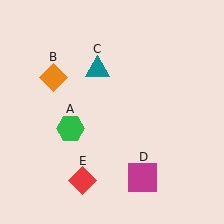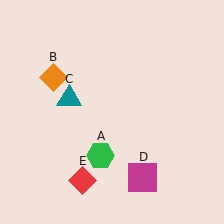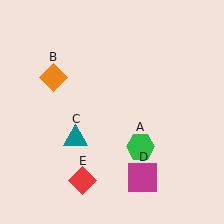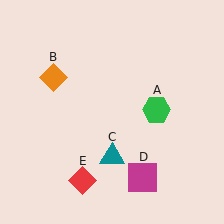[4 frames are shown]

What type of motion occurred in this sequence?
The green hexagon (object A), teal triangle (object C) rotated counterclockwise around the center of the scene.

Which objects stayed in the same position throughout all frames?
Orange diamond (object B) and magenta square (object D) and red diamond (object E) remained stationary.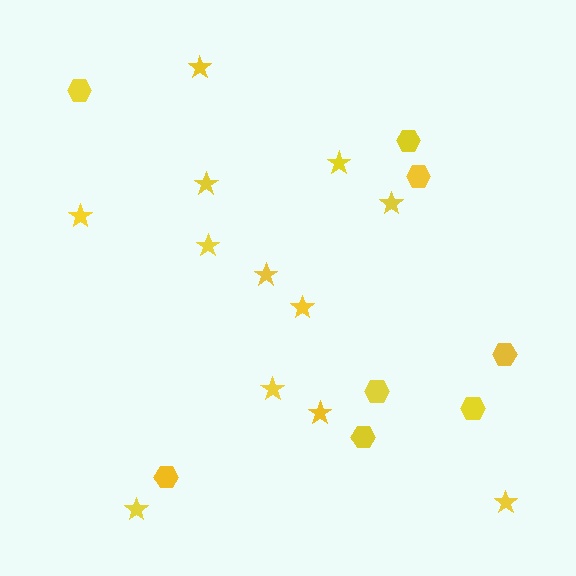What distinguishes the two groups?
There are 2 groups: one group of hexagons (8) and one group of stars (12).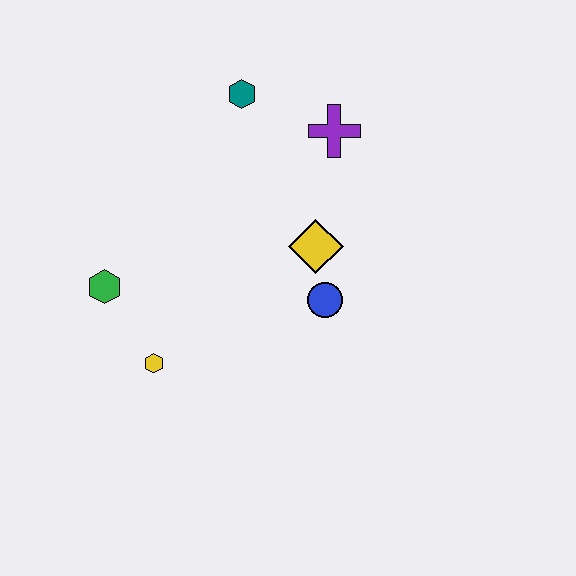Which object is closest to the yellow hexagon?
The green hexagon is closest to the yellow hexagon.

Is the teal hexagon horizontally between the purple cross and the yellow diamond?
No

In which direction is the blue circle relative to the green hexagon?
The blue circle is to the right of the green hexagon.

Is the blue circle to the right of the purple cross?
No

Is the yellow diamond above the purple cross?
No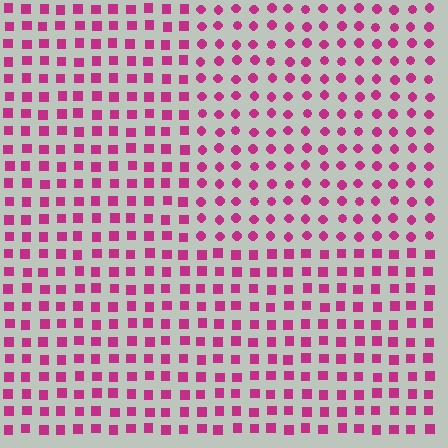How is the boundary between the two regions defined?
The boundary is defined by a change in element shape: circles inside vs. squares outside. All elements share the same color and spacing.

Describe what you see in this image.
The image is filled with small magenta elements arranged in a uniform grid. A rectangle-shaped region contains circles, while the surrounding area contains squares. The boundary is defined purely by the change in element shape.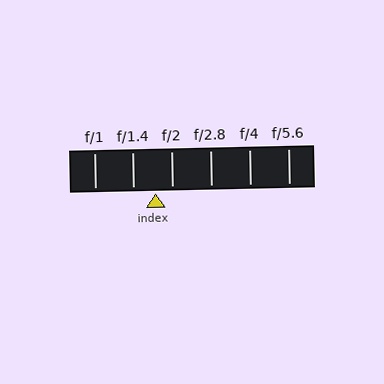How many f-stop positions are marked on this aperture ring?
There are 6 f-stop positions marked.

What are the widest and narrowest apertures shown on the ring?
The widest aperture shown is f/1 and the narrowest is f/5.6.